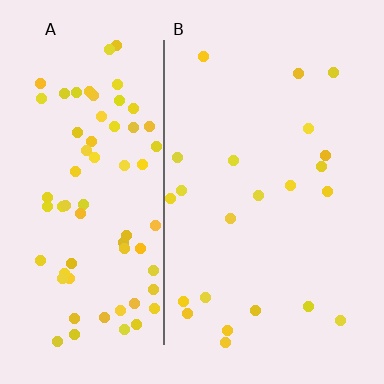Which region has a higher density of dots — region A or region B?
A (the left).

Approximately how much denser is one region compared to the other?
Approximately 3.4× — region A over region B.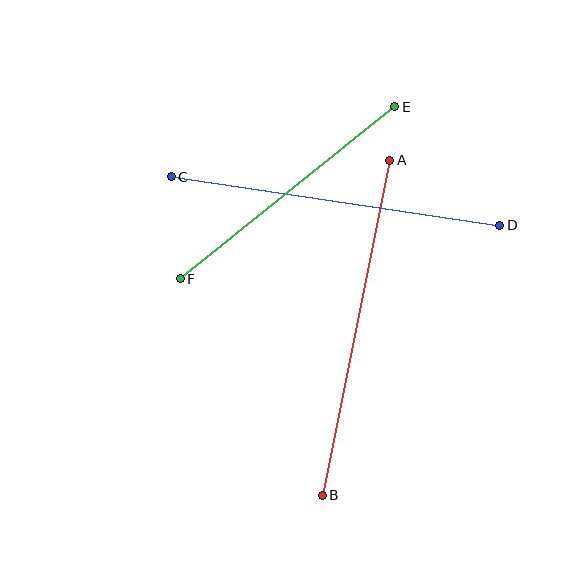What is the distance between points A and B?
The distance is approximately 342 pixels.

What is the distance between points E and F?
The distance is approximately 275 pixels.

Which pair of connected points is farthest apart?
Points A and B are farthest apart.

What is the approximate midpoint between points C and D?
The midpoint is at approximately (336, 201) pixels.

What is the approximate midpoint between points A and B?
The midpoint is at approximately (356, 328) pixels.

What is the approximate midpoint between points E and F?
The midpoint is at approximately (288, 193) pixels.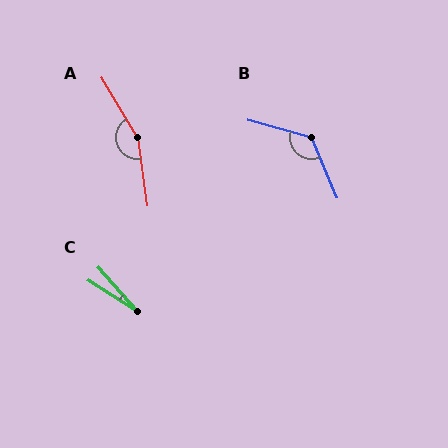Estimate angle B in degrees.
Approximately 129 degrees.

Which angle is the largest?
A, at approximately 158 degrees.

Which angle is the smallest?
C, at approximately 16 degrees.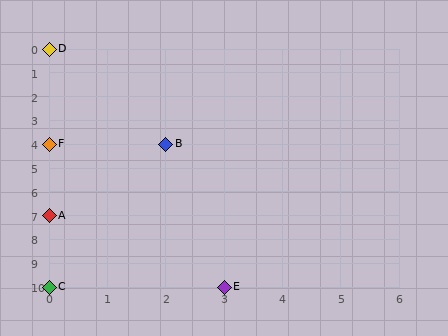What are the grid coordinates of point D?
Point D is at grid coordinates (0, 0).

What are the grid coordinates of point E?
Point E is at grid coordinates (3, 10).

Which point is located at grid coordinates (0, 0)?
Point D is at (0, 0).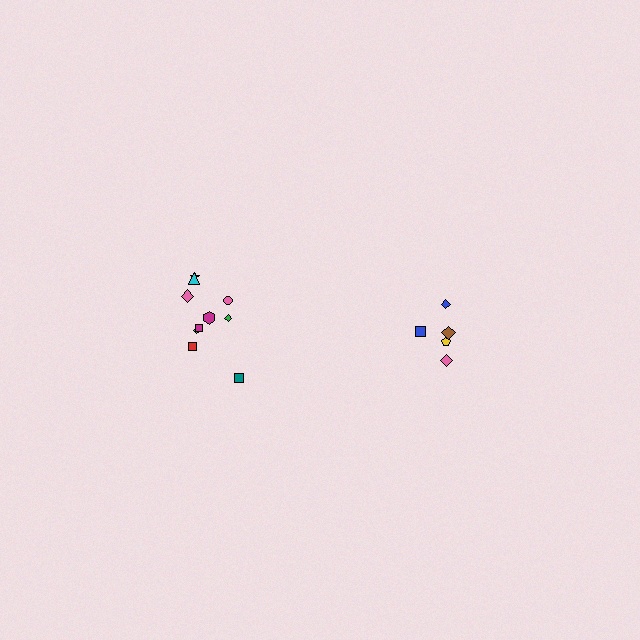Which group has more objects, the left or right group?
The left group.